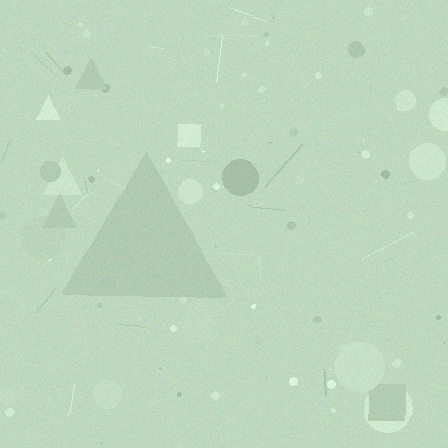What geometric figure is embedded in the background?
A triangle is embedded in the background.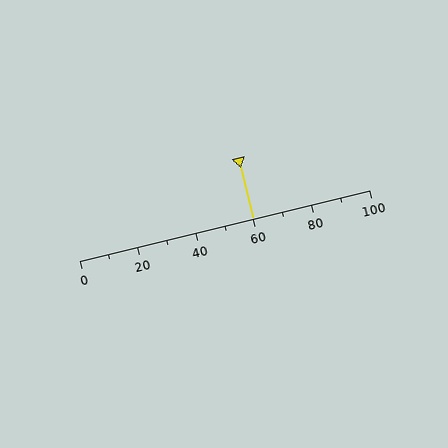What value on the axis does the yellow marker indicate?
The marker indicates approximately 60.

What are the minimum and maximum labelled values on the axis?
The axis runs from 0 to 100.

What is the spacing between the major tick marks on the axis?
The major ticks are spaced 20 apart.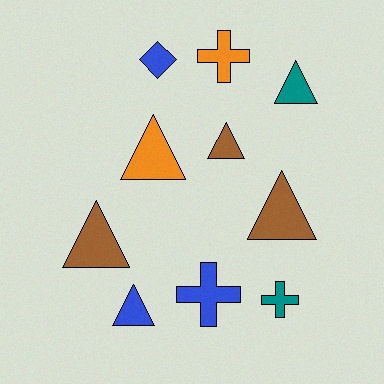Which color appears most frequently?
Blue, with 3 objects.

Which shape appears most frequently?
Triangle, with 6 objects.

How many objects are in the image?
There are 10 objects.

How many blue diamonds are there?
There is 1 blue diamond.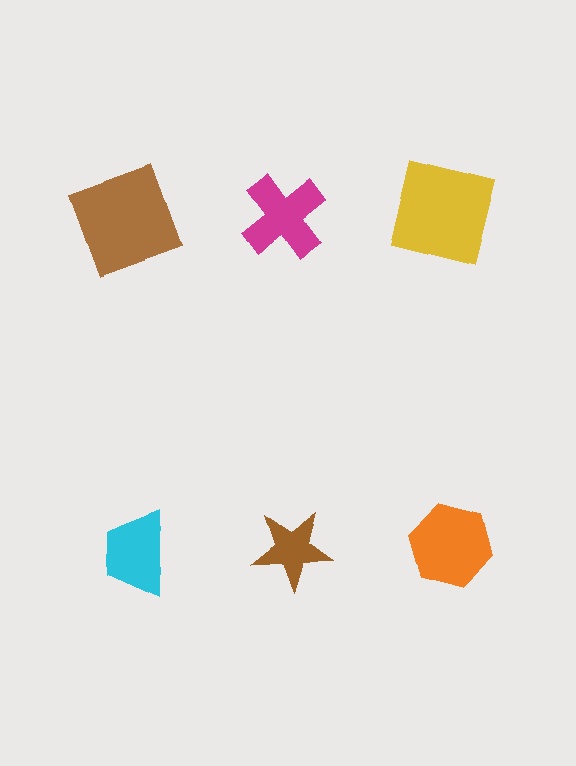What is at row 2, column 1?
A cyan trapezoid.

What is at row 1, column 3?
A yellow square.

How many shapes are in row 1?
3 shapes.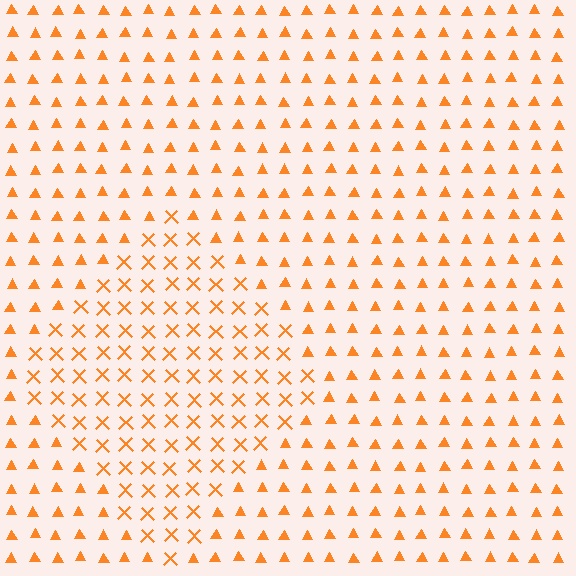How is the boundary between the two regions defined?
The boundary is defined by a change in element shape: X marks inside vs. triangles outside. All elements share the same color and spacing.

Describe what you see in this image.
The image is filled with small orange elements arranged in a uniform grid. A diamond-shaped region contains X marks, while the surrounding area contains triangles. The boundary is defined purely by the change in element shape.